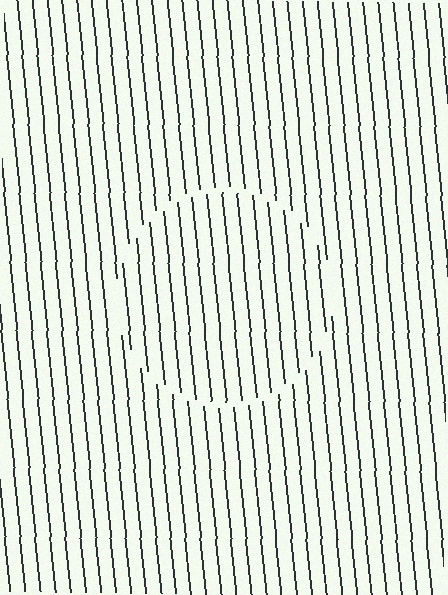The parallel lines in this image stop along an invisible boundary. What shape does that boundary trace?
An illusory circle. The interior of the shape contains the same grating, shifted by half a period — the contour is defined by the phase discontinuity where line-ends from the inner and outer gratings abut.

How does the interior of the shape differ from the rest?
The interior of the shape contains the same grating, shifted by half a period — the contour is defined by the phase discontinuity where line-ends from the inner and outer gratings abut.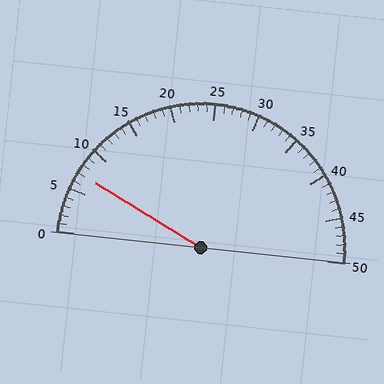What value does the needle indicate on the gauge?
The needle indicates approximately 7.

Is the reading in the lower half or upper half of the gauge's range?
The reading is in the lower half of the range (0 to 50).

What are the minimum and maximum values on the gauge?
The gauge ranges from 0 to 50.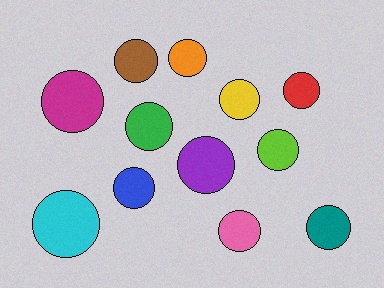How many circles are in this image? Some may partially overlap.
There are 12 circles.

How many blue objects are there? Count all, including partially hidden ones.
There is 1 blue object.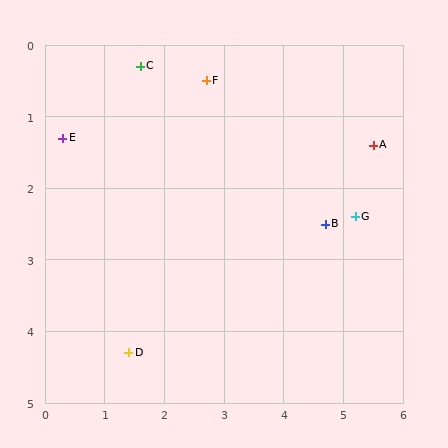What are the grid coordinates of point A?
Point A is at approximately (5.5, 1.4).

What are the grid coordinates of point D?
Point D is at approximately (1.4, 4.3).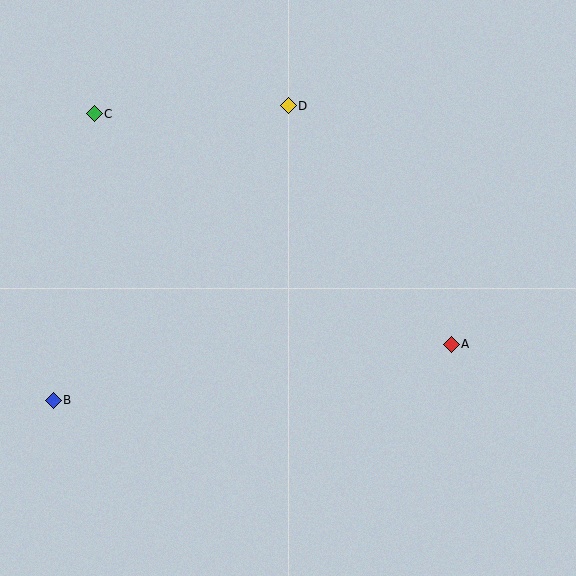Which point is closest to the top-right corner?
Point D is closest to the top-right corner.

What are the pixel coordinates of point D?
Point D is at (288, 106).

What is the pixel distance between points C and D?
The distance between C and D is 194 pixels.